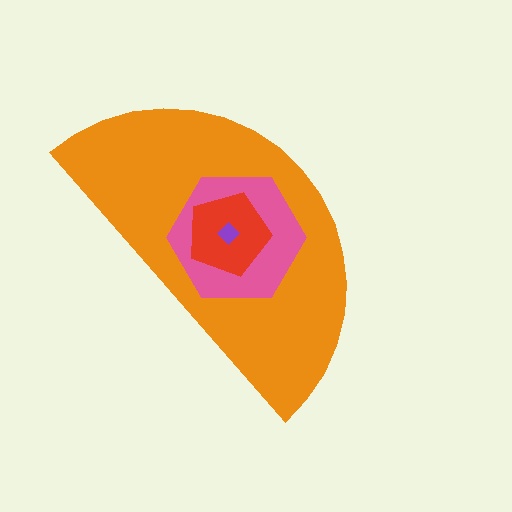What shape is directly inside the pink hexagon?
The red pentagon.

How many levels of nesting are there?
4.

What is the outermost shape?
The orange semicircle.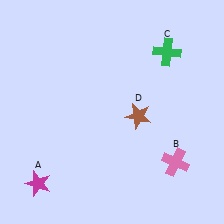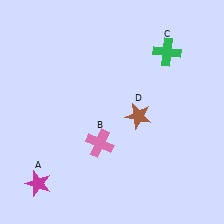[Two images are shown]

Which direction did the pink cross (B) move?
The pink cross (B) moved left.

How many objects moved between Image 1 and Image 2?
1 object moved between the two images.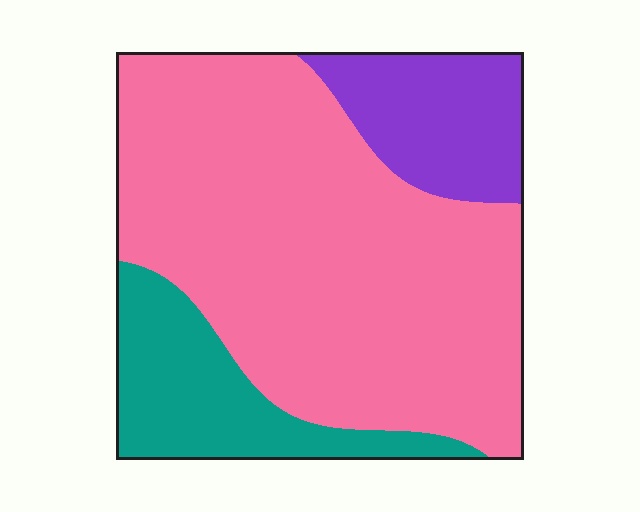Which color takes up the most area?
Pink, at roughly 70%.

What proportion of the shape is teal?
Teal covers 17% of the shape.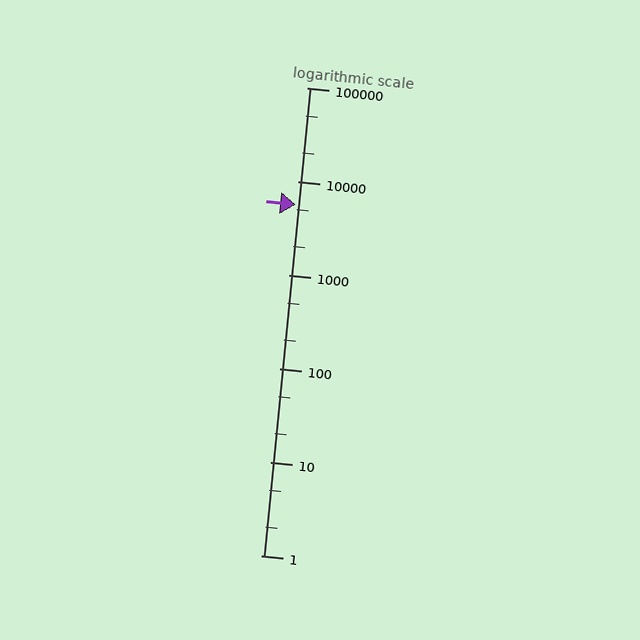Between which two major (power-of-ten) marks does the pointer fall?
The pointer is between 1000 and 10000.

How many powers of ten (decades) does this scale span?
The scale spans 5 decades, from 1 to 100000.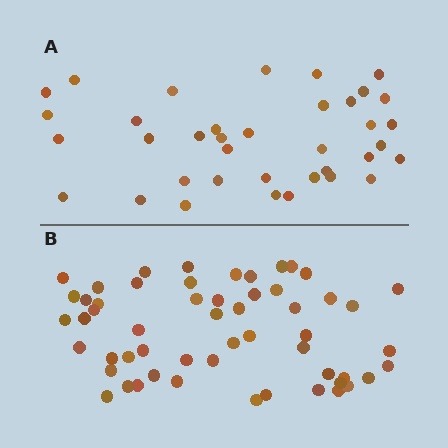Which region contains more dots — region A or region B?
Region B (the bottom region) has more dots.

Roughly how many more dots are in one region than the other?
Region B has approximately 20 more dots than region A.